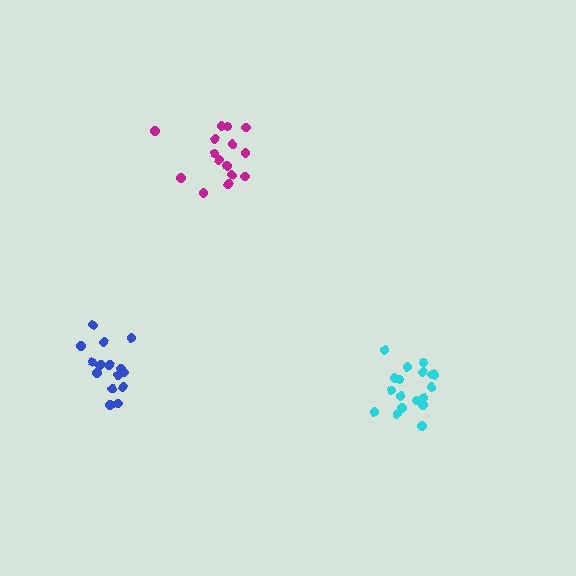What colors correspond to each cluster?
The clusters are colored: magenta, cyan, blue.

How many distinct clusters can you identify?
There are 3 distinct clusters.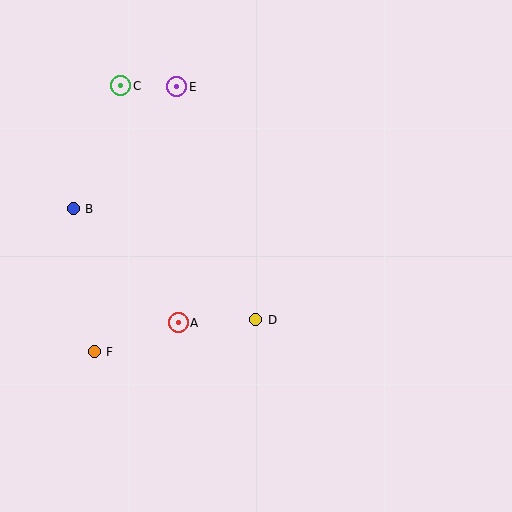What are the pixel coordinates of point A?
Point A is at (178, 323).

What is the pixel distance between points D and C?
The distance between D and C is 270 pixels.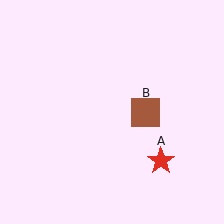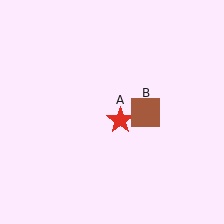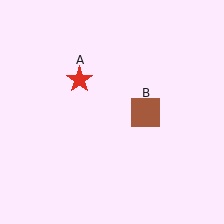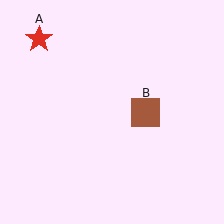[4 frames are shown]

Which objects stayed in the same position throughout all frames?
Brown square (object B) remained stationary.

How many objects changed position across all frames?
1 object changed position: red star (object A).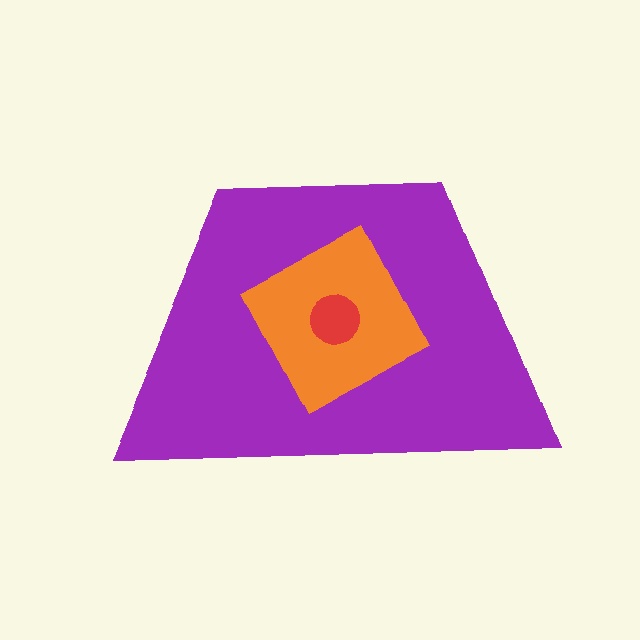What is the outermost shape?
The purple trapezoid.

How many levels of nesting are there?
3.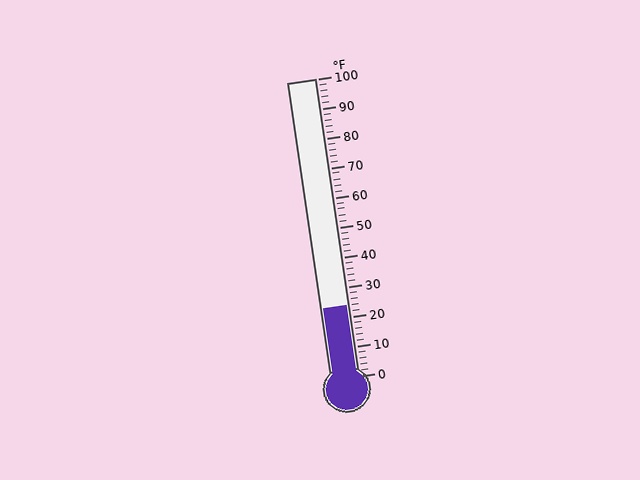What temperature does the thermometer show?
The thermometer shows approximately 24°F.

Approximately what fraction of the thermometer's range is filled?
The thermometer is filled to approximately 25% of its range.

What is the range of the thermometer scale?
The thermometer scale ranges from 0°F to 100°F.